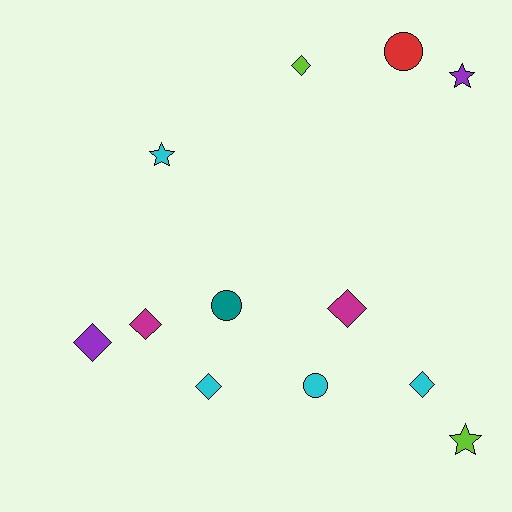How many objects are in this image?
There are 12 objects.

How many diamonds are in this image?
There are 6 diamonds.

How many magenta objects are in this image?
There are 2 magenta objects.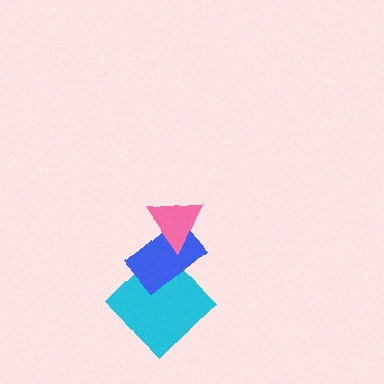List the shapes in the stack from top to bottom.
From top to bottom: the pink triangle, the blue rectangle, the cyan diamond.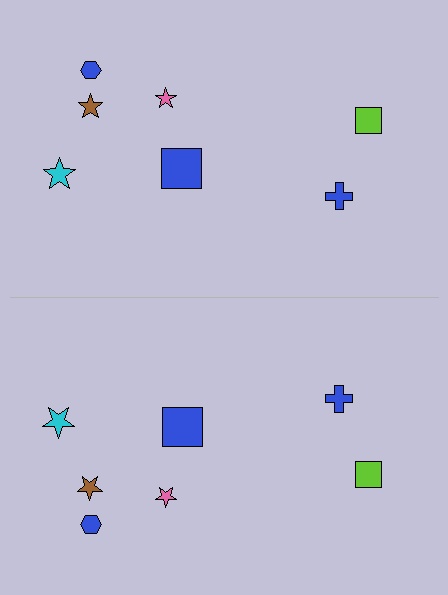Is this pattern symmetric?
Yes, this pattern has bilateral (reflection) symmetry.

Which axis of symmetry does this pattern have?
The pattern has a horizontal axis of symmetry running through the center of the image.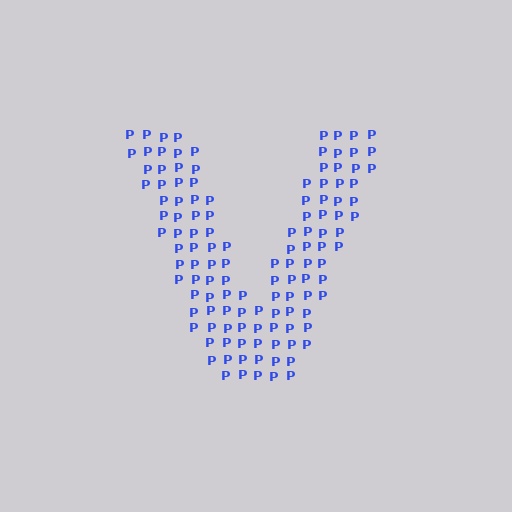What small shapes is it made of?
It is made of small letter P's.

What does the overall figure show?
The overall figure shows the letter V.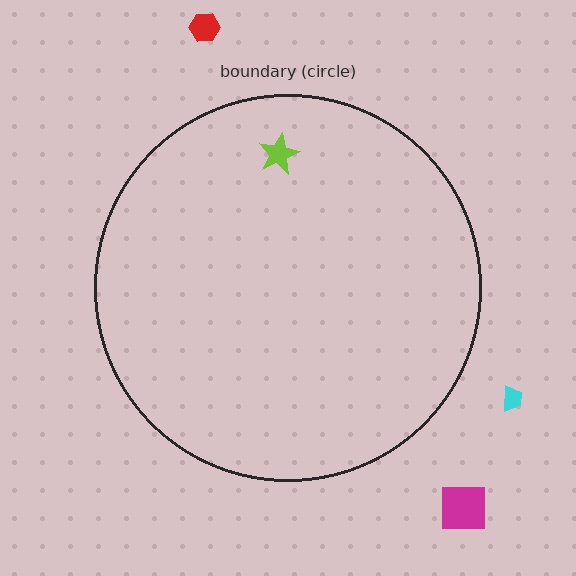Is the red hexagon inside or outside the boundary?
Outside.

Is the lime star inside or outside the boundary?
Inside.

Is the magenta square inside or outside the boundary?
Outside.